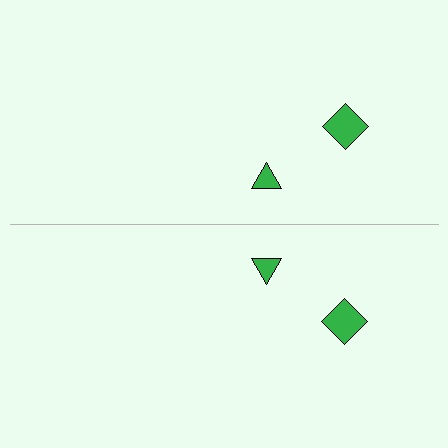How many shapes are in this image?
There are 4 shapes in this image.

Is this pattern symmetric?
Yes, this pattern has bilateral (reflection) symmetry.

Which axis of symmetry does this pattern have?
The pattern has a horizontal axis of symmetry running through the center of the image.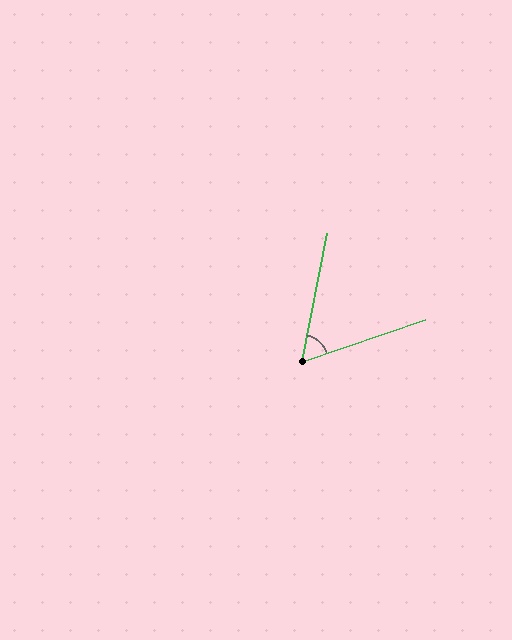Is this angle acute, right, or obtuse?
It is acute.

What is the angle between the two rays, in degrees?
Approximately 60 degrees.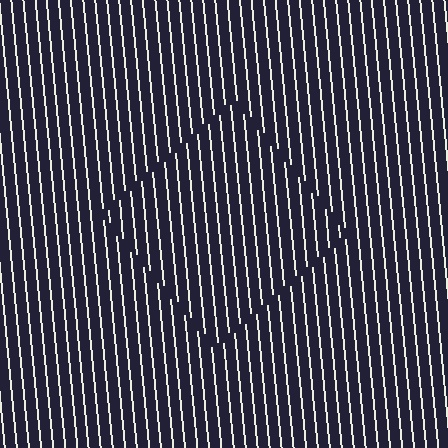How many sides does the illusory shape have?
4 sides — the line-ends trace a square.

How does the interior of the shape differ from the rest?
The interior of the shape contains the same grating, shifted by half a period — the contour is defined by the phase discontinuity where line-ends from the inner and outer gratings abut.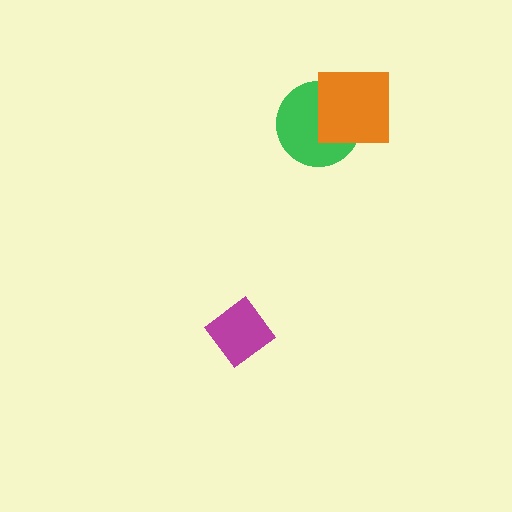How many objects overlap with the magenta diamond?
0 objects overlap with the magenta diamond.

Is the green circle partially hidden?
Yes, it is partially covered by another shape.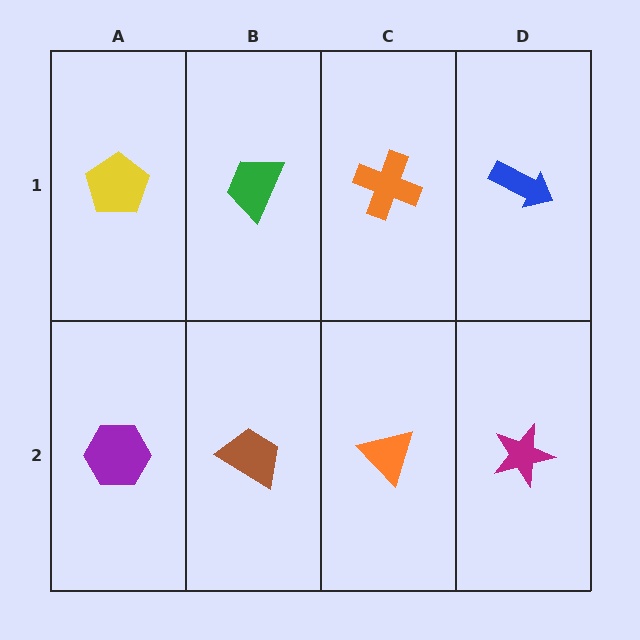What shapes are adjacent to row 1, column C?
An orange triangle (row 2, column C), a green trapezoid (row 1, column B), a blue arrow (row 1, column D).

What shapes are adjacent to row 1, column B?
A brown trapezoid (row 2, column B), a yellow pentagon (row 1, column A), an orange cross (row 1, column C).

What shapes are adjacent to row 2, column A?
A yellow pentagon (row 1, column A), a brown trapezoid (row 2, column B).